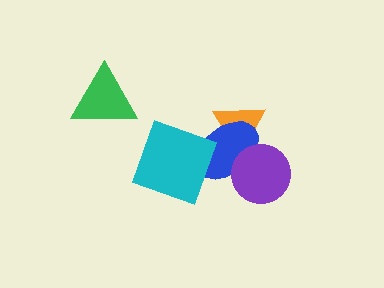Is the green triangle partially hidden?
No, no other shape covers it.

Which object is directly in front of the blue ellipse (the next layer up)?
The purple circle is directly in front of the blue ellipse.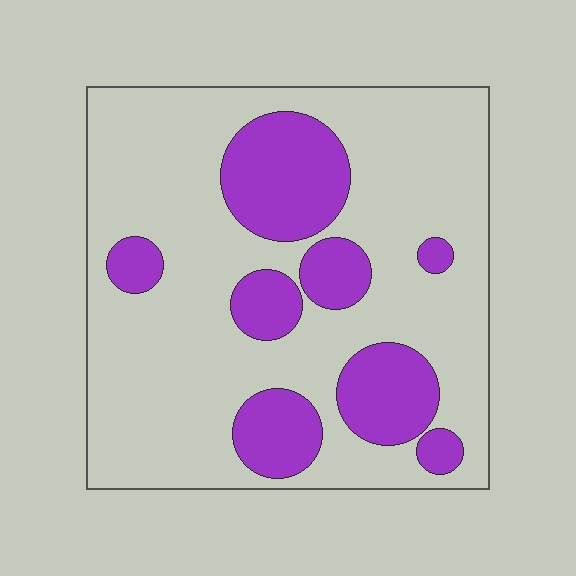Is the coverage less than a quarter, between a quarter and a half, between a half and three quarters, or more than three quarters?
Between a quarter and a half.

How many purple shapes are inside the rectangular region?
8.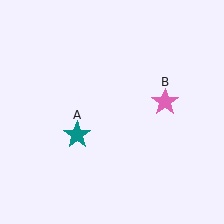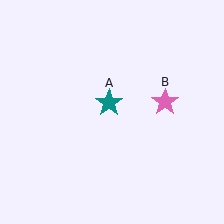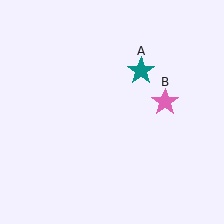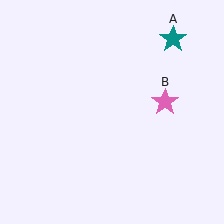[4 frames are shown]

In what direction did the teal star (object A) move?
The teal star (object A) moved up and to the right.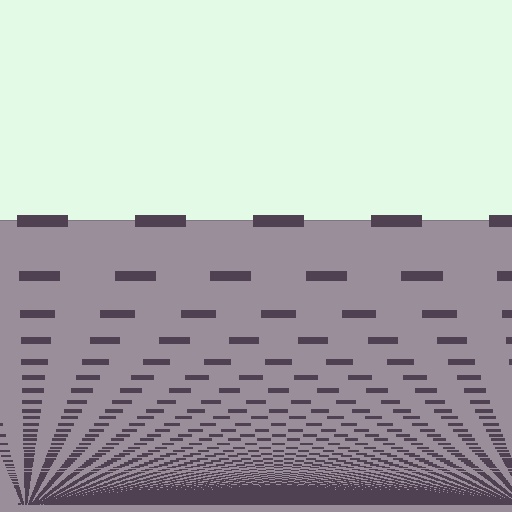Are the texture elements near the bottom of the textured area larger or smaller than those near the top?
Smaller. The gradient is inverted — elements near the bottom are smaller and denser.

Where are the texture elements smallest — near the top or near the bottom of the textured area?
Near the bottom.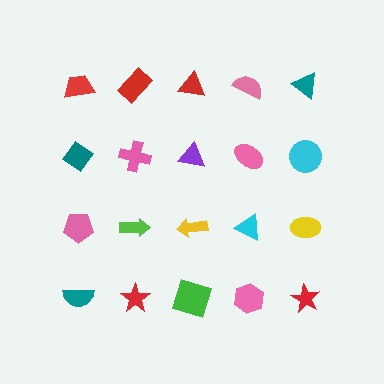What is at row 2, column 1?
A teal diamond.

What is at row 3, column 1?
A pink pentagon.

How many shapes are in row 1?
5 shapes.